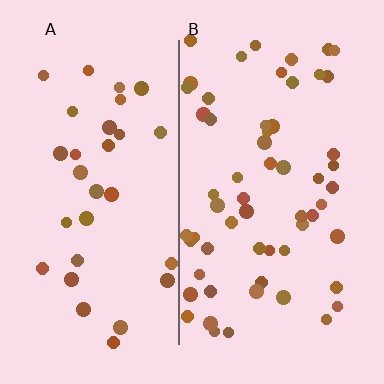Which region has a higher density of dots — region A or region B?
B (the right).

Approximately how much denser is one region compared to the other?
Approximately 1.9× — region B over region A.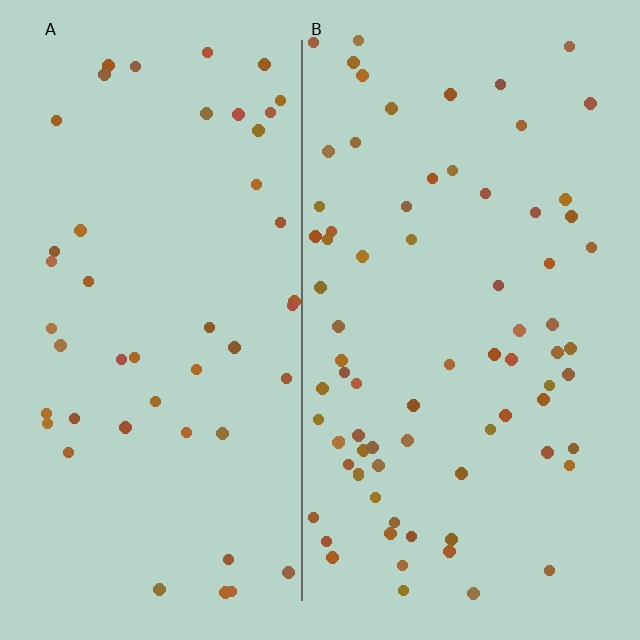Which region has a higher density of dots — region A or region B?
B (the right).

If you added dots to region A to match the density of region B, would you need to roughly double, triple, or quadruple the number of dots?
Approximately double.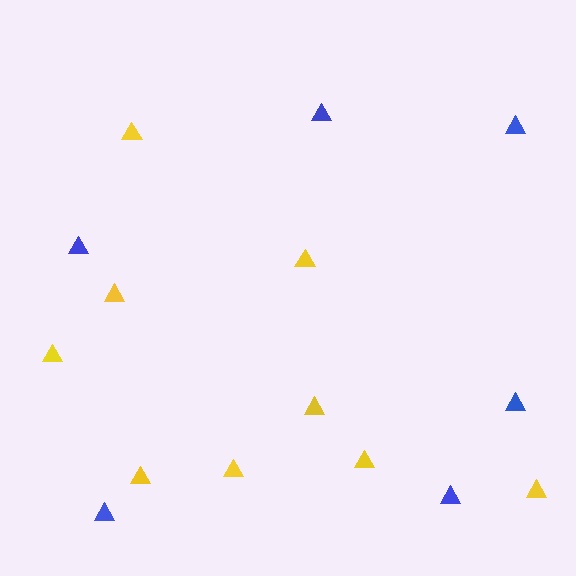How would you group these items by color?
There are 2 groups: one group of blue triangles (6) and one group of yellow triangles (9).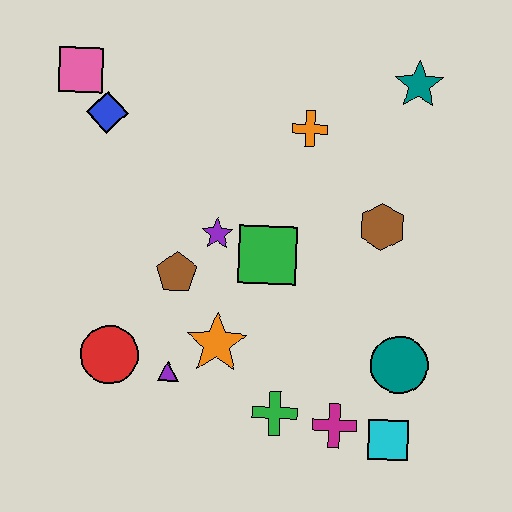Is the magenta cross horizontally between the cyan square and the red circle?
Yes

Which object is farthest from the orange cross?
The cyan square is farthest from the orange cross.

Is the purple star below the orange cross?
Yes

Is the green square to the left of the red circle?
No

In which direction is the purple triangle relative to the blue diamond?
The purple triangle is below the blue diamond.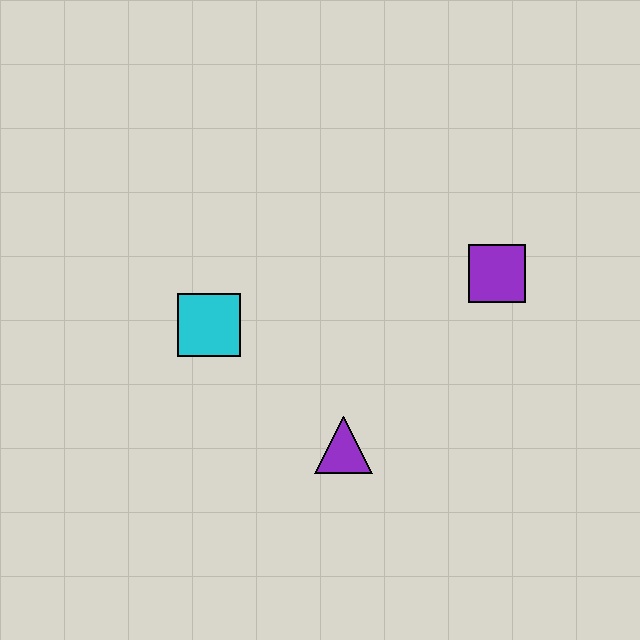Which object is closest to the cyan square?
The purple triangle is closest to the cyan square.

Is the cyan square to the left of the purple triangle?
Yes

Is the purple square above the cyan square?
Yes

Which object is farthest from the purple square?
The cyan square is farthest from the purple square.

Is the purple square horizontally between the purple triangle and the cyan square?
No